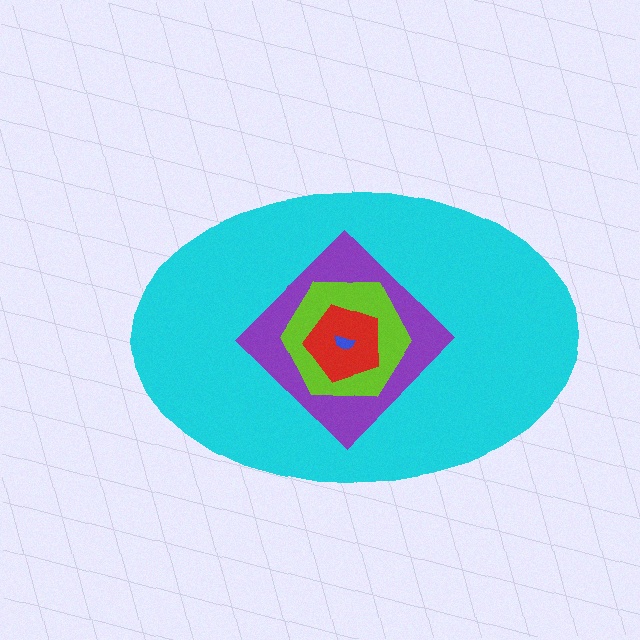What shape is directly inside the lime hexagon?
The red pentagon.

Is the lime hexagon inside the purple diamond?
Yes.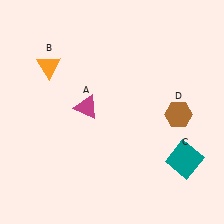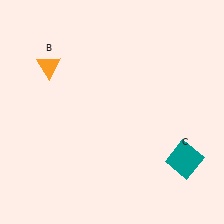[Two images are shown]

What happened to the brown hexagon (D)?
The brown hexagon (D) was removed in Image 2. It was in the bottom-right area of Image 1.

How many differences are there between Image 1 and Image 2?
There are 2 differences between the two images.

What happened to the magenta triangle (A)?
The magenta triangle (A) was removed in Image 2. It was in the top-left area of Image 1.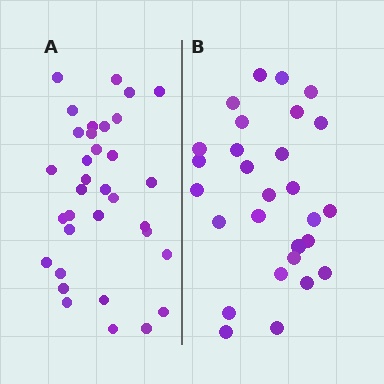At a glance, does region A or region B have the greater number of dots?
Region A (the left region) has more dots.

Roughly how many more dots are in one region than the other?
Region A has about 6 more dots than region B.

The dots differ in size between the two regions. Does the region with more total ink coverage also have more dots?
No. Region B has more total ink coverage because its dots are larger, but region A actually contains more individual dots. Total area can be misleading — the number of items is what matters here.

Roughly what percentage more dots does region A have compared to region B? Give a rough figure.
About 20% more.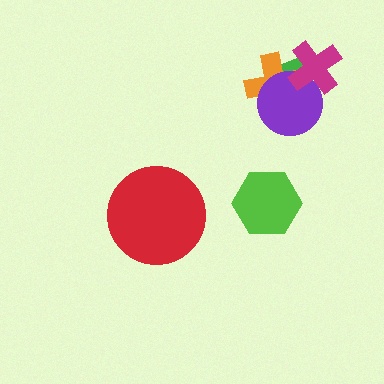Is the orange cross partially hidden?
Yes, it is partially covered by another shape.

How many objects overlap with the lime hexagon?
0 objects overlap with the lime hexagon.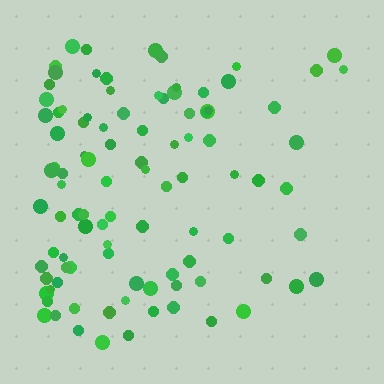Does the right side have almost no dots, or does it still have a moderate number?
Still a moderate number, just noticeably fewer than the left.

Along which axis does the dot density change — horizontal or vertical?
Horizontal.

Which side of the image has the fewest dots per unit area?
The right.